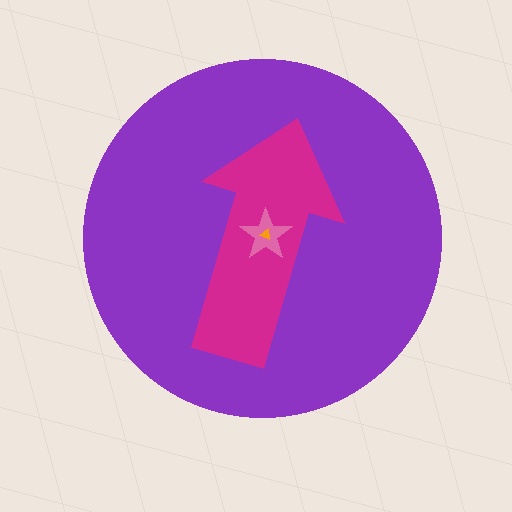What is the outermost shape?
The purple circle.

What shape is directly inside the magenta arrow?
The pink star.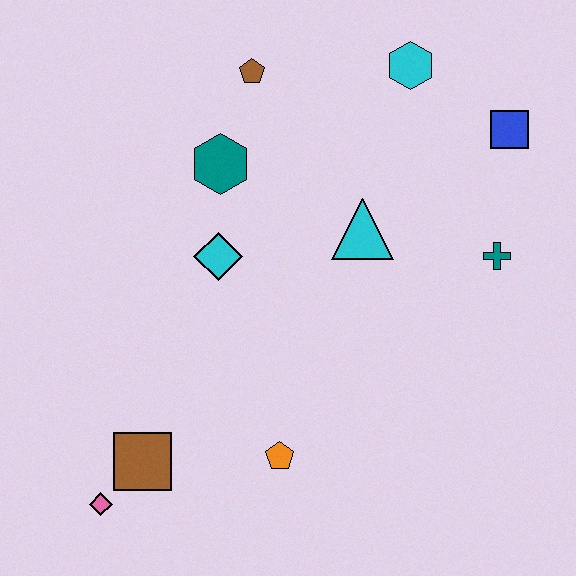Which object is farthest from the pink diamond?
The blue square is farthest from the pink diamond.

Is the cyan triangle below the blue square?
Yes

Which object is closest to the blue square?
The cyan hexagon is closest to the blue square.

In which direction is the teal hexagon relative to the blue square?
The teal hexagon is to the left of the blue square.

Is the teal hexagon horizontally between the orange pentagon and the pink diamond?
Yes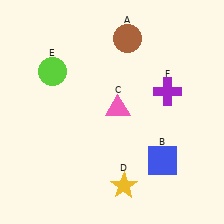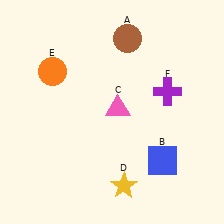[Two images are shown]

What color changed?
The circle (E) changed from lime in Image 1 to orange in Image 2.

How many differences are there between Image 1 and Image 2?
There is 1 difference between the two images.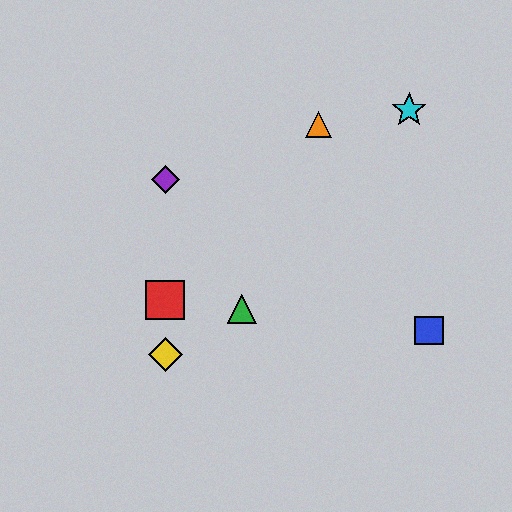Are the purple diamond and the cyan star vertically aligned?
No, the purple diamond is at x≈165 and the cyan star is at x≈409.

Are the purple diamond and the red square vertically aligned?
Yes, both are at x≈165.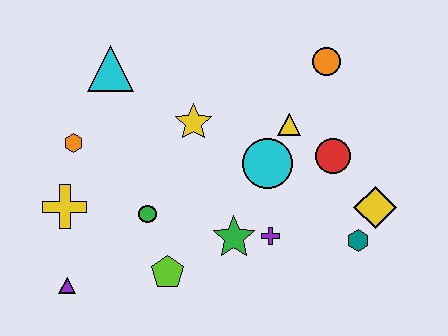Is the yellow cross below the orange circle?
Yes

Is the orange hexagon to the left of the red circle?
Yes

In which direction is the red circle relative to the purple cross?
The red circle is above the purple cross.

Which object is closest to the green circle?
The lime pentagon is closest to the green circle.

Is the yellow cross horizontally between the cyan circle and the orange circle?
No